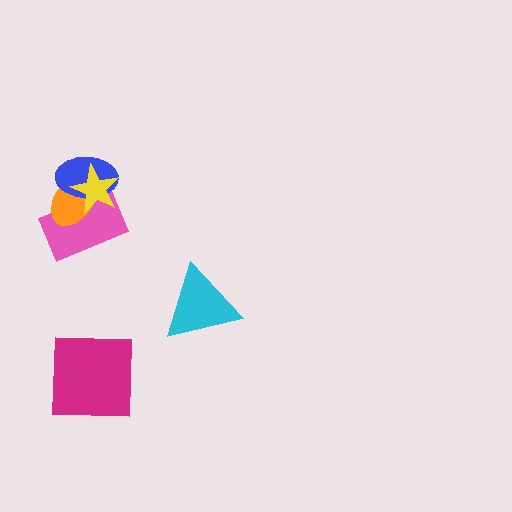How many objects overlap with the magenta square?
0 objects overlap with the magenta square.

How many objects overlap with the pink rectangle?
3 objects overlap with the pink rectangle.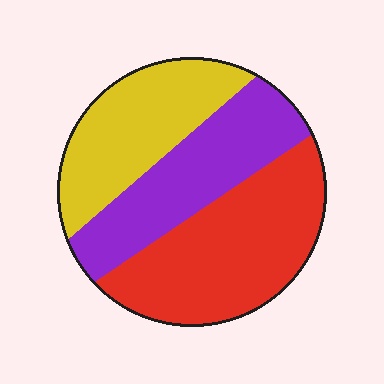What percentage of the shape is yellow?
Yellow covers about 30% of the shape.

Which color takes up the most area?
Red, at roughly 40%.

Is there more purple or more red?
Red.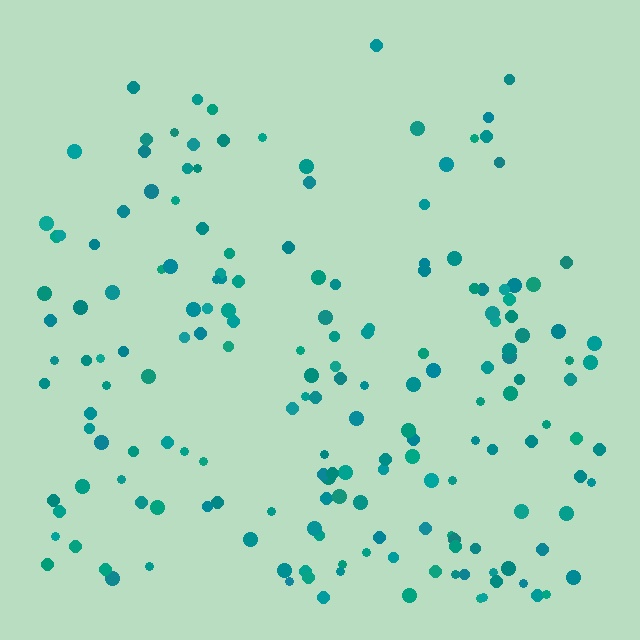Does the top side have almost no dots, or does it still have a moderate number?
Still a moderate number, just noticeably fewer than the bottom.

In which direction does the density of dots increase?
From top to bottom, with the bottom side densest.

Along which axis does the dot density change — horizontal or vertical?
Vertical.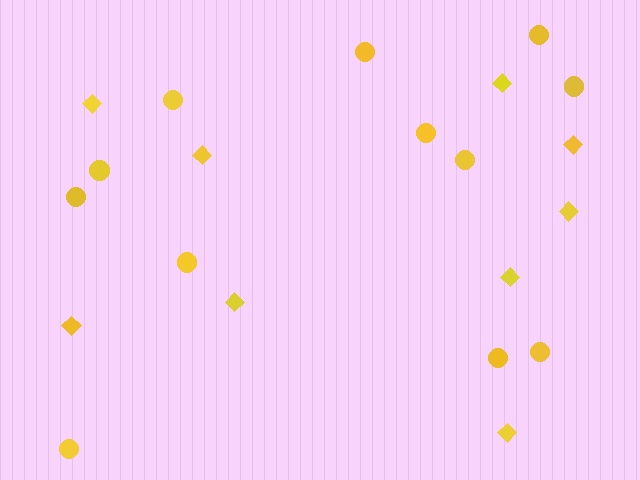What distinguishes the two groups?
There are 2 groups: one group of circles (12) and one group of diamonds (9).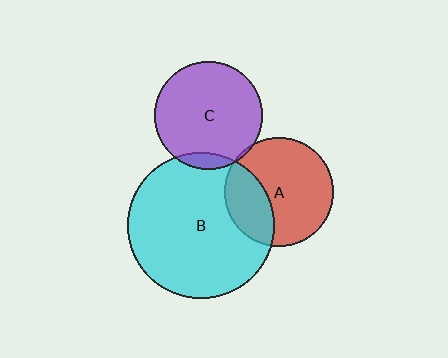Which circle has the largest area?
Circle B (cyan).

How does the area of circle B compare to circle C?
Approximately 1.8 times.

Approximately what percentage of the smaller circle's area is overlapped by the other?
Approximately 30%.